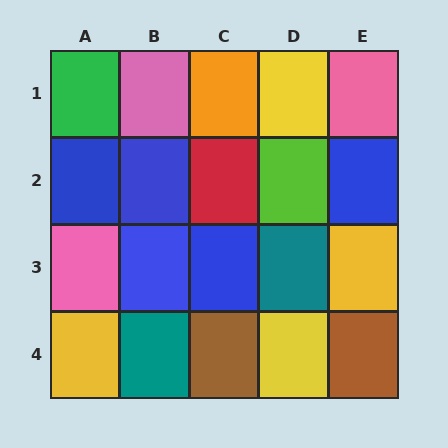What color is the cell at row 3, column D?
Teal.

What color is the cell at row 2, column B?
Blue.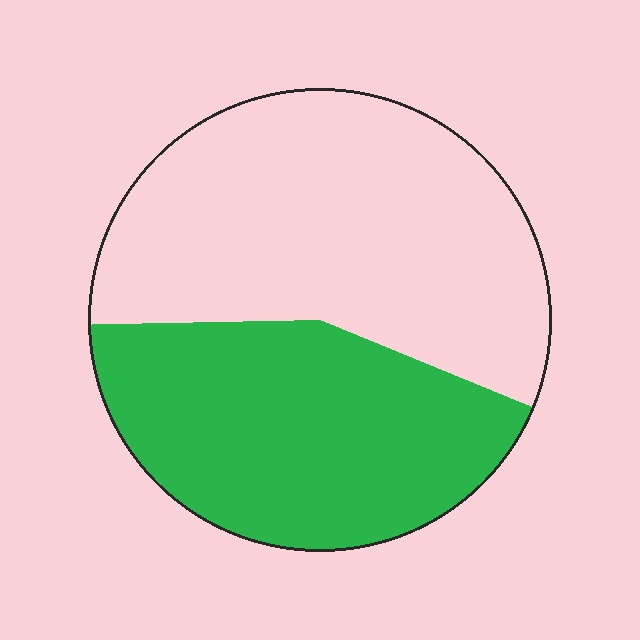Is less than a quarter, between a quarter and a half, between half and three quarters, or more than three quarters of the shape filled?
Between a quarter and a half.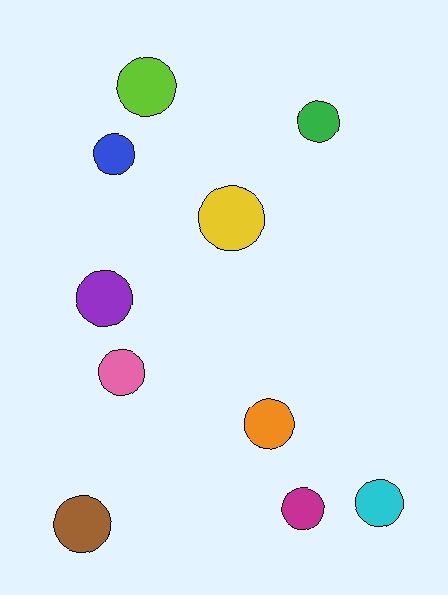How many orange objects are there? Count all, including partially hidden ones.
There is 1 orange object.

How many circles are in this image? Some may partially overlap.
There are 10 circles.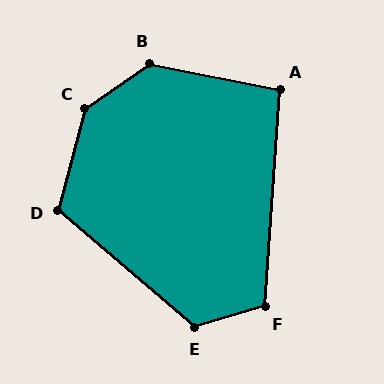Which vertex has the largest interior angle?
C, at approximately 140 degrees.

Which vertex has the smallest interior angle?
A, at approximately 97 degrees.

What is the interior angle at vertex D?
Approximately 116 degrees (obtuse).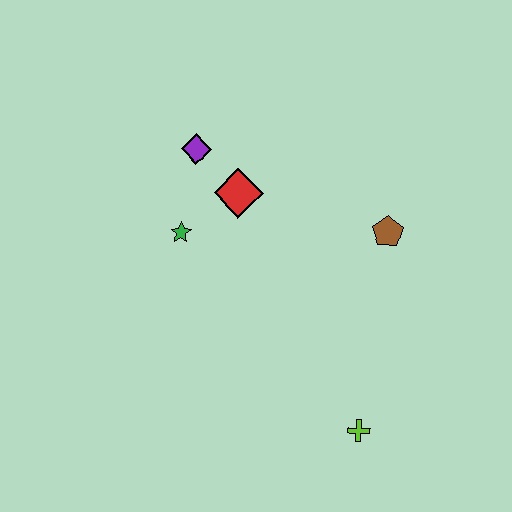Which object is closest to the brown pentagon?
The red diamond is closest to the brown pentagon.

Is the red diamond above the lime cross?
Yes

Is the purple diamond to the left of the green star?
No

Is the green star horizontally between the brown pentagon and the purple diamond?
No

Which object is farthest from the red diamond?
The lime cross is farthest from the red diamond.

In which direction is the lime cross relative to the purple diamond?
The lime cross is below the purple diamond.